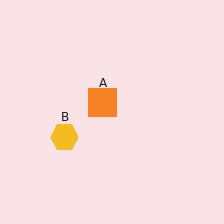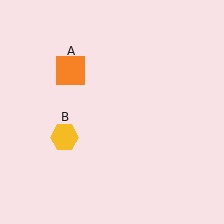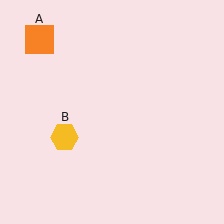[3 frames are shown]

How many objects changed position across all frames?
1 object changed position: orange square (object A).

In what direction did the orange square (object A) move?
The orange square (object A) moved up and to the left.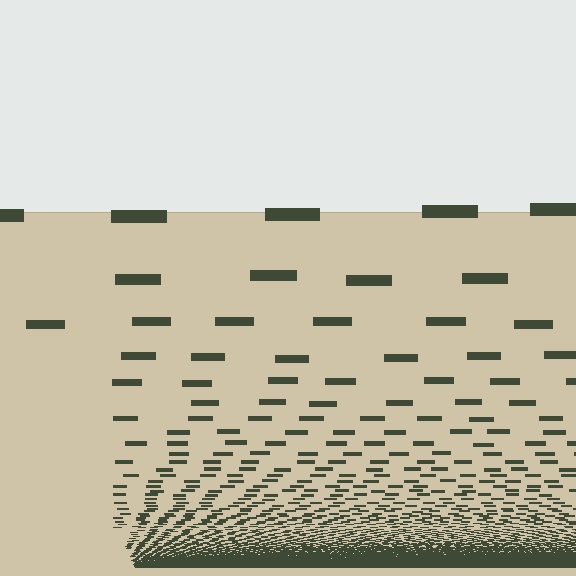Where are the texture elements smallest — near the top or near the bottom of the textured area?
Near the bottom.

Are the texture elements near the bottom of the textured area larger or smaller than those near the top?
Smaller. The gradient is inverted — elements near the bottom are smaller and denser.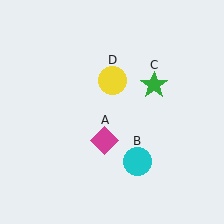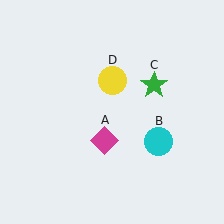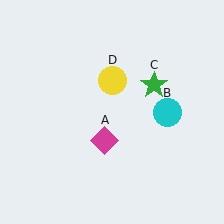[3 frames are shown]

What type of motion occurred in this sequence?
The cyan circle (object B) rotated counterclockwise around the center of the scene.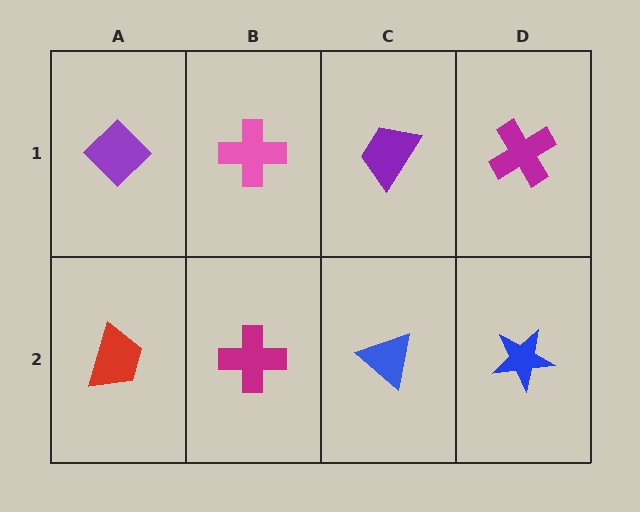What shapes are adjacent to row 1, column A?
A red trapezoid (row 2, column A), a pink cross (row 1, column B).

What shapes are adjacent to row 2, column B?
A pink cross (row 1, column B), a red trapezoid (row 2, column A), a blue triangle (row 2, column C).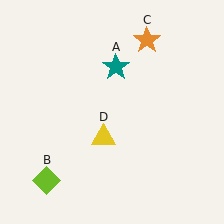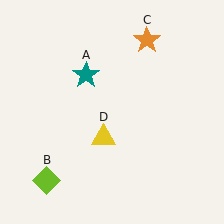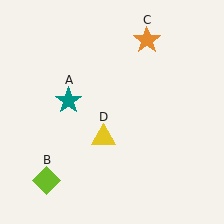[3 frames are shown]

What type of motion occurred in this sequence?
The teal star (object A) rotated counterclockwise around the center of the scene.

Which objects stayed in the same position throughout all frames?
Lime diamond (object B) and orange star (object C) and yellow triangle (object D) remained stationary.